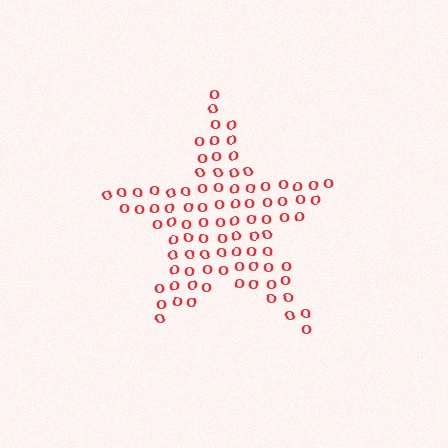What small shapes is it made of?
It is made of small letter O's.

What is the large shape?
The large shape is a star.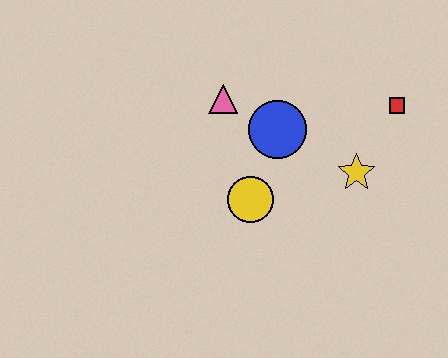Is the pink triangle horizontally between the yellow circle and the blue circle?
No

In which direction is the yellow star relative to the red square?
The yellow star is below the red square.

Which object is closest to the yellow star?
The red square is closest to the yellow star.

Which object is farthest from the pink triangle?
The red square is farthest from the pink triangle.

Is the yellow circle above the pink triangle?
No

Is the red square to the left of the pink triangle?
No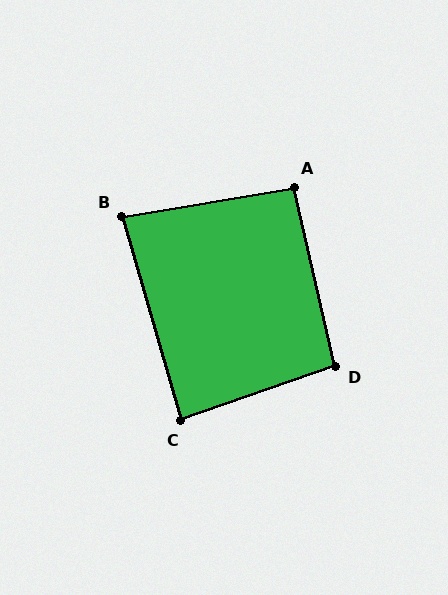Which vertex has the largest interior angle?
D, at approximately 97 degrees.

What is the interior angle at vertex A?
Approximately 93 degrees (approximately right).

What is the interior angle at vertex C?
Approximately 87 degrees (approximately right).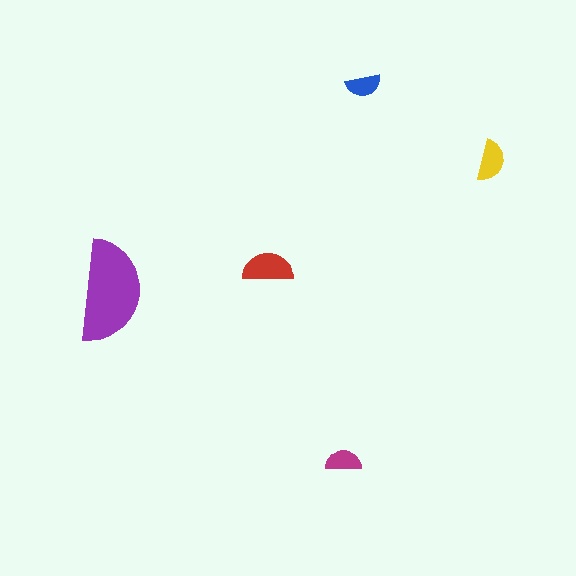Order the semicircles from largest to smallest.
the purple one, the red one, the yellow one, the magenta one, the blue one.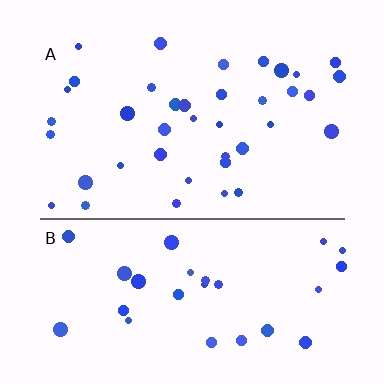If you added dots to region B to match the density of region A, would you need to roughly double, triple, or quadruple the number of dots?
Approximately double.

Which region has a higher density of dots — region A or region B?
A (the top).